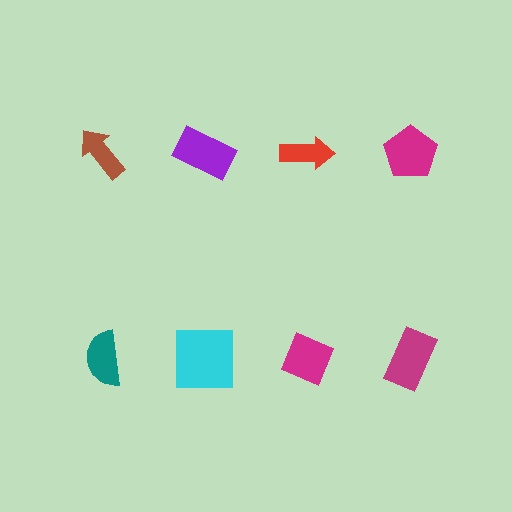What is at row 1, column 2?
A purple rectangle.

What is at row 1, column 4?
A magenta pentagon.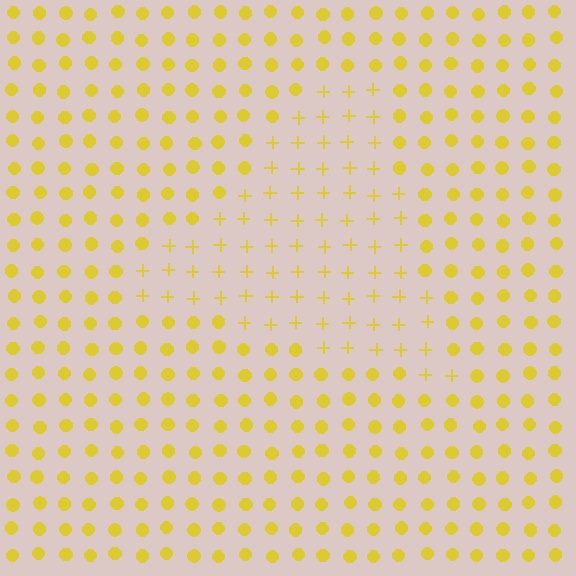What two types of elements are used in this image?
The image uses plus signs inside the triangle region and circles outside it.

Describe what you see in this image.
The image is filled with small yellow elements arranged in a uniform grid. A triangle-shaped region contains plus signs, while the surrounding area contains circles. The boundary is defined purely by the change in element shape.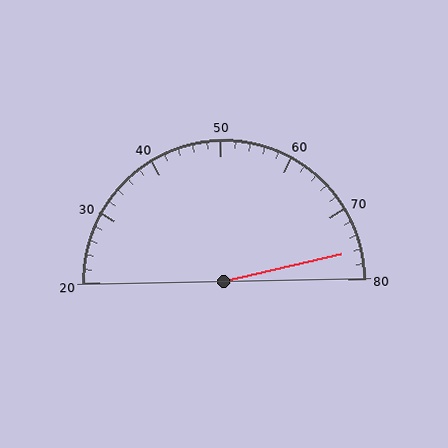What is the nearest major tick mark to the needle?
The nearest major tick mark is 80.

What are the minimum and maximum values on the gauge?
The gauge ranges from 20 to 80.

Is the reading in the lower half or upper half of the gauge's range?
The reading is in the upper half of the range (20 to 80).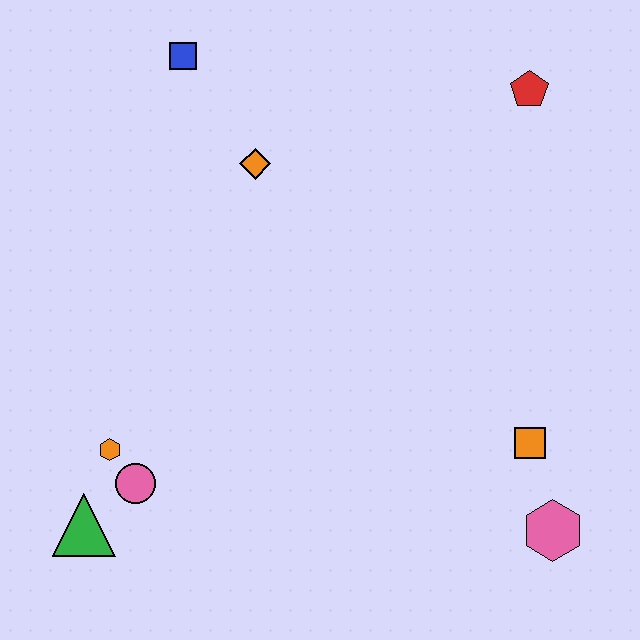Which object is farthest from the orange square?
The blue square is farthest from the orange square.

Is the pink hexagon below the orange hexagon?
Yes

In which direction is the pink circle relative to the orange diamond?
The pink circle is below the orange diamond.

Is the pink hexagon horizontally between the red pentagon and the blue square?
No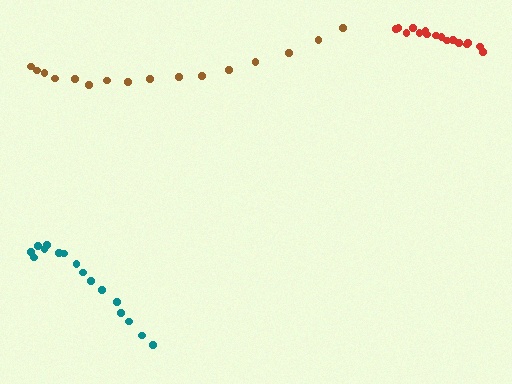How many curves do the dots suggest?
There are 3 distinct paths.